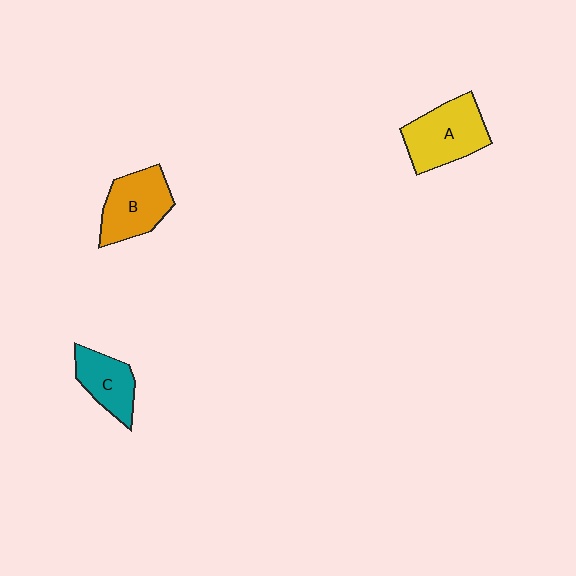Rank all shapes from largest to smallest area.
From largest to smallest: A (yellow), B (orange), C (teal).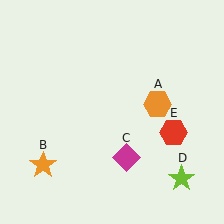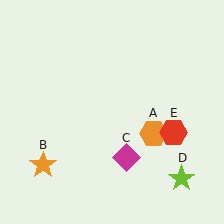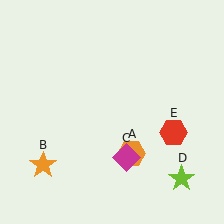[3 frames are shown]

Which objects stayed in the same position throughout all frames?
Orange star (object B) and magenta diamond (object C) and lime star (object D) and red hexagon (object E) remained stationary.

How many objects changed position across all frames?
1 object changed position: orange hexagon (object A).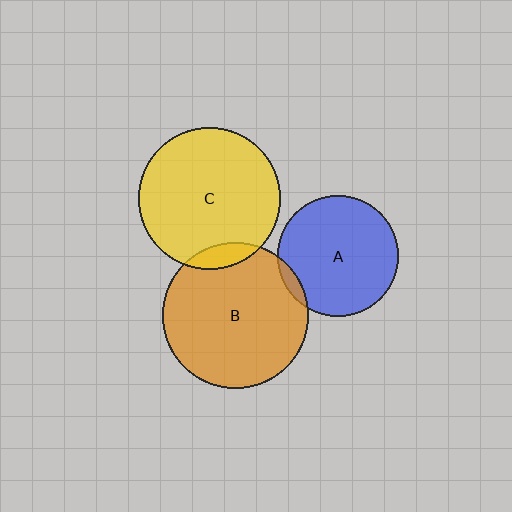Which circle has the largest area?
Circle B (orange).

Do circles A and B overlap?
Yes.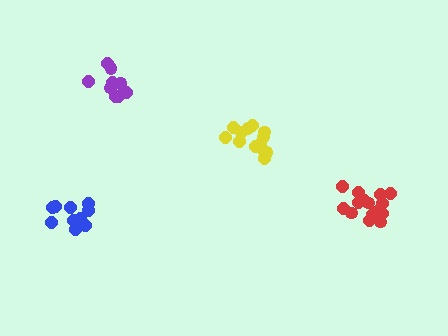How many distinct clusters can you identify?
There are 4 distinct clusters.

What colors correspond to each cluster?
The clusters are colored: yellow, blue, purple, red.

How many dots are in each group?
Group 1: 13 dots, Group 2: 10 dots, Group 3: 10 dots, Group 4: 15 dots (48 total).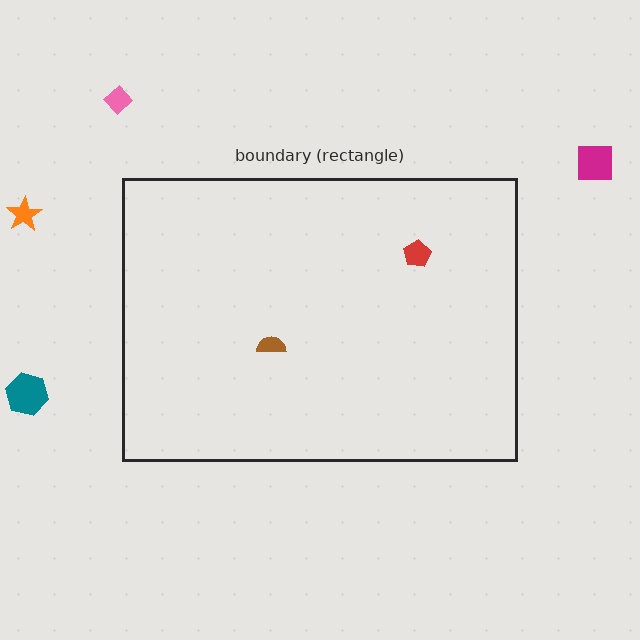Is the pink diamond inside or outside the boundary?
Outside.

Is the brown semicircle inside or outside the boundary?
Inside.